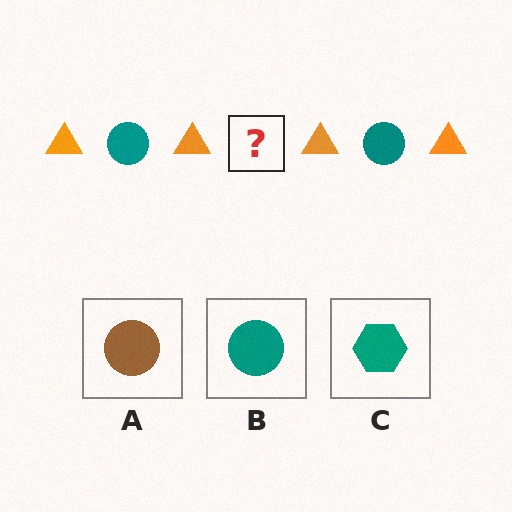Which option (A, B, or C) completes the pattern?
B.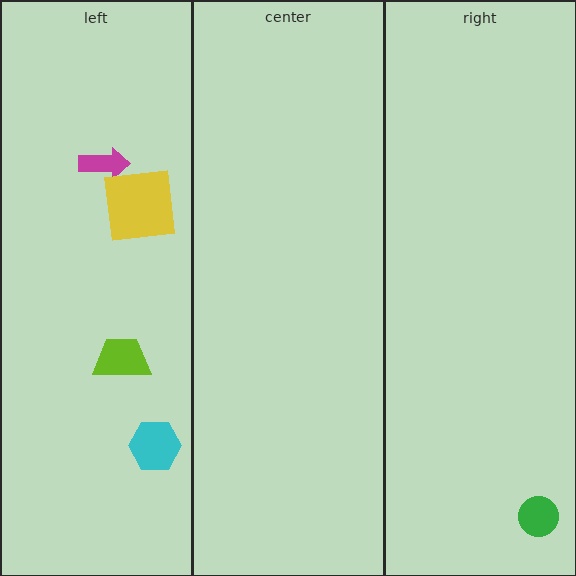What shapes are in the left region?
The lime trapezoid, the cyan hexagon, the magenta arrow, the yellow square.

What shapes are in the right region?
The green circle.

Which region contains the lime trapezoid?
The left region.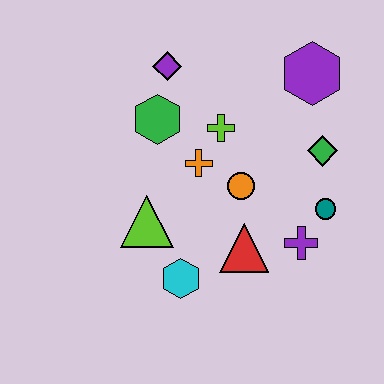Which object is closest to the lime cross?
The orange cross is closest to the lime cross.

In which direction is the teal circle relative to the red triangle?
The teal circle is to the right of the red triangle.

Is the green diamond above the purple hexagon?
No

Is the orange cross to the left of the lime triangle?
No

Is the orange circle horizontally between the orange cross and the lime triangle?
No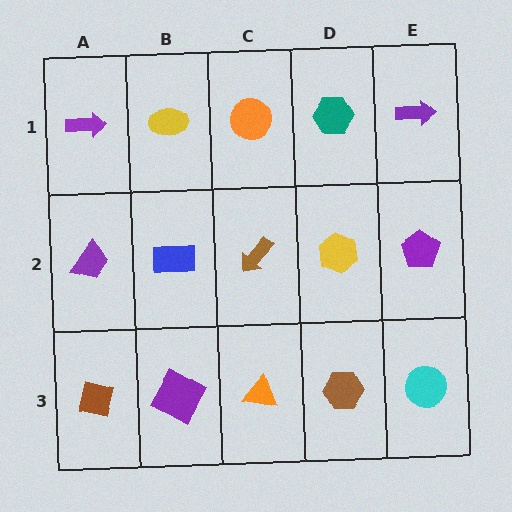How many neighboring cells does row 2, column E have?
3.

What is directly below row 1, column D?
A yellow hexagon.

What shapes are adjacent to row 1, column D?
A yellow hexagon (row 2, column D), an orange circle (row 1, column C), a purple arrow (row 1, column E).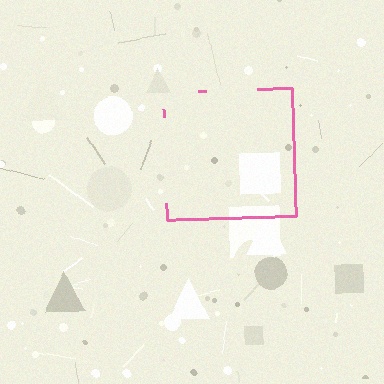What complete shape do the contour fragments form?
The contour fragments form a square.